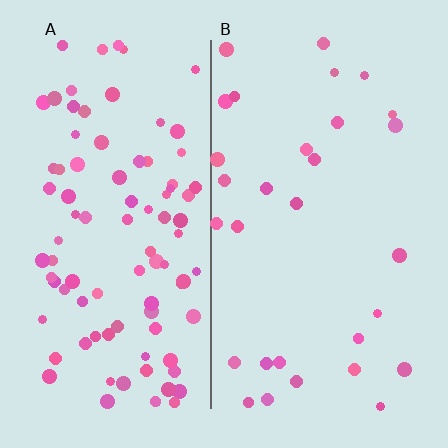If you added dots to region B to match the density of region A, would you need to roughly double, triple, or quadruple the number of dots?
Approximately triple.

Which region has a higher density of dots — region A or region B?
A (the left).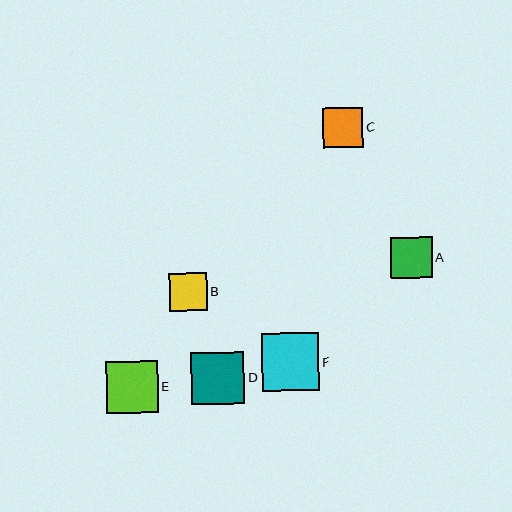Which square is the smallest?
Square B is the smallest with a size of approximately 38 pixels.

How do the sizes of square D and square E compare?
Square D and square E are approximately the same size.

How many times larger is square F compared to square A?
Square F is approximately 1.4 times the size of square A.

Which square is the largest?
Square F is the largest with a size of approximately 57 pixels.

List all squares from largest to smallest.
From largest to smallest: F, D, E, A, C, B.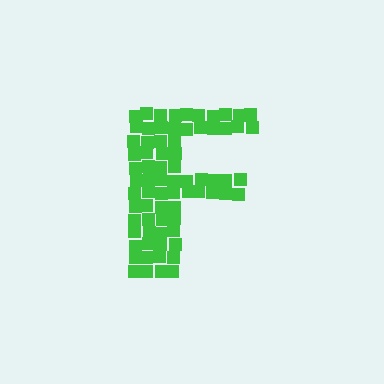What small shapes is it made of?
It is made of small squares.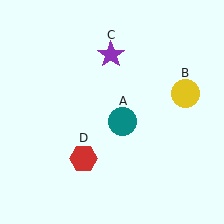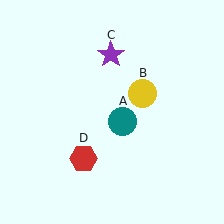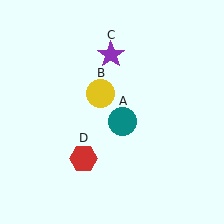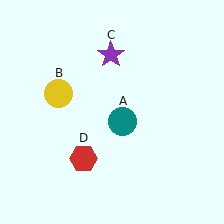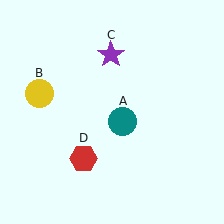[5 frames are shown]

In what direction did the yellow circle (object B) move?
The yellow circle (object B) moved left.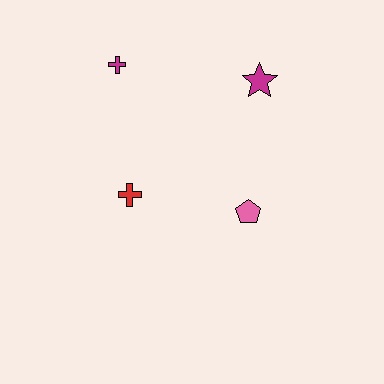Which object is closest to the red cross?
The pink pentagon is closest to the red cross.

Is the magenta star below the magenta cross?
Yes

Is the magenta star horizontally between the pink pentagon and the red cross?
No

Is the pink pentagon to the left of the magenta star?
Yes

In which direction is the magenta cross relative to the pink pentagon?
The magenta cross is above the pink pentagon.